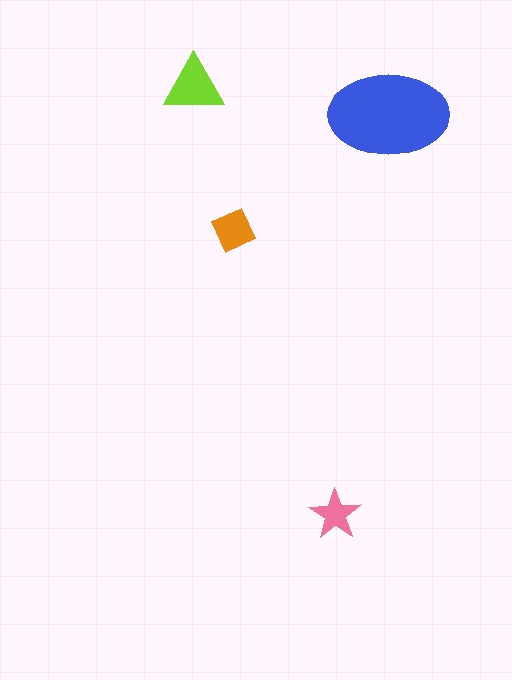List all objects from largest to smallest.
The blue ellipse, the lime triangle, the orange diamond, the pink star.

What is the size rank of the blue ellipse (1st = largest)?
1st.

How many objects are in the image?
There are 4 objects in the image.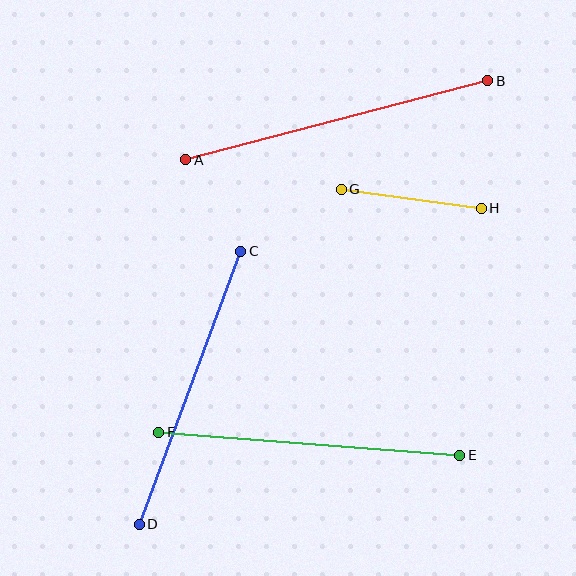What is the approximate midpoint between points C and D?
The midpoint is at approximately (190, 388) pixels.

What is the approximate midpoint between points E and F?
The midpoint is at approximately (309, 444) pixels.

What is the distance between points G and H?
The distance is approximately 141 pixels.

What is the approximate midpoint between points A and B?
The midpoint is at approximately (337, 120) pixels.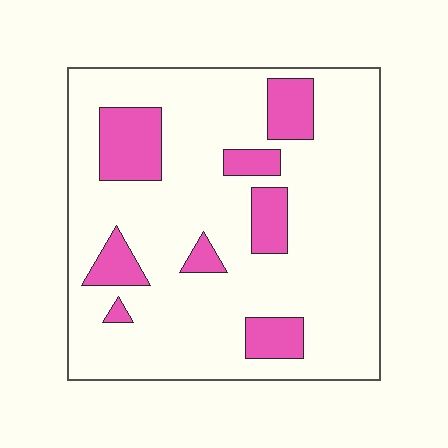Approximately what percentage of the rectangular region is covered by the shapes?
Approximately 20%.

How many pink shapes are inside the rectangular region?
8.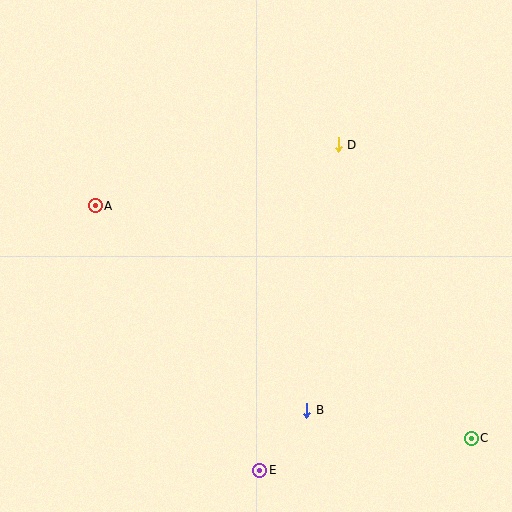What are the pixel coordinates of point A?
Point A is at (95, 206).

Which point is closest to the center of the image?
Point D at (338, 145) is closest to the center.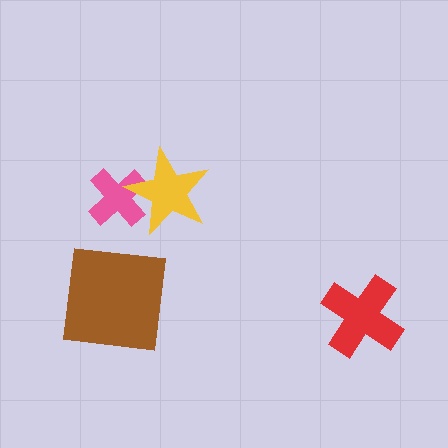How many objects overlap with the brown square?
0 objects overlap with the brown square.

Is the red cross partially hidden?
No, no other shape covers it.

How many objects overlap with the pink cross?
1 object overlaps with the pink cross.